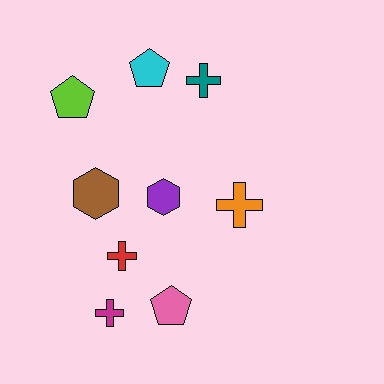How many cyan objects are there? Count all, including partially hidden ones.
There is 1 cyan object.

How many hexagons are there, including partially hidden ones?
There are 2 hexagons.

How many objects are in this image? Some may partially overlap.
There are 9 objects.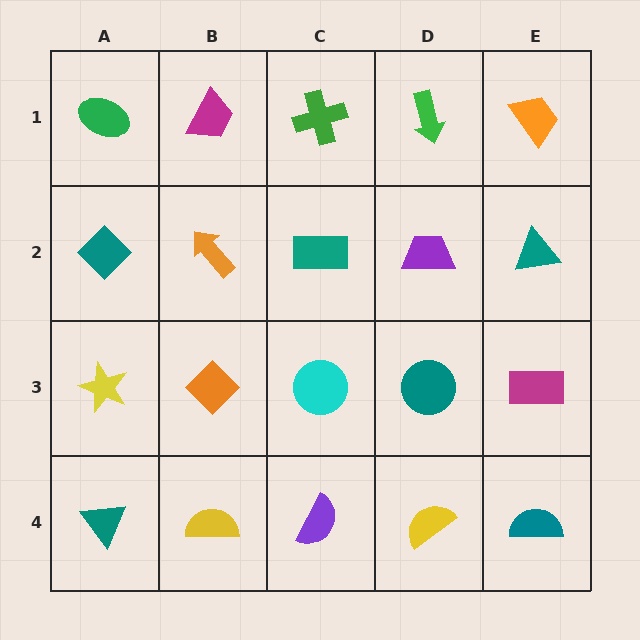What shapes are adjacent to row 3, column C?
A teal rectangle (row 2, column C), a purple semicircle (row 4, column C), an orange diamond (row 3, column B), a teal circle (row 3, column D).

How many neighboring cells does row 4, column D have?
3.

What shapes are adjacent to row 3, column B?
An orange arrow (row 2, column B), a yellow semicircle (row 4, column B), a yellow star (row 3, column A), a cyan circle (row 3, column C).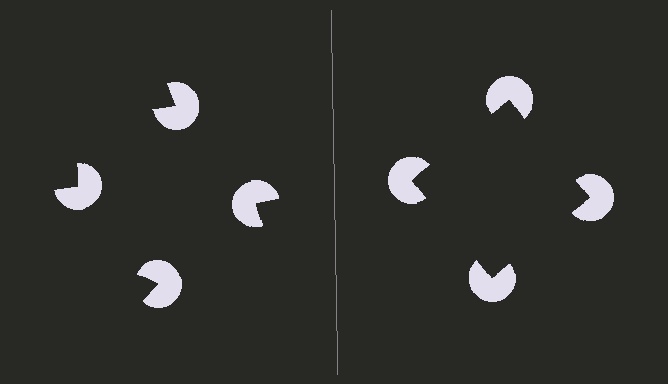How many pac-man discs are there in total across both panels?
8 — 4 on each side.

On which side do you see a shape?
An illusory square appears on the right side. On the left side the wedge cuts are rotated, so no coherent shape forms.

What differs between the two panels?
The pac-man discs are positioned identically on both sides; only the wedge orientations differ. On the right they align to a square; on the left they are misaligned.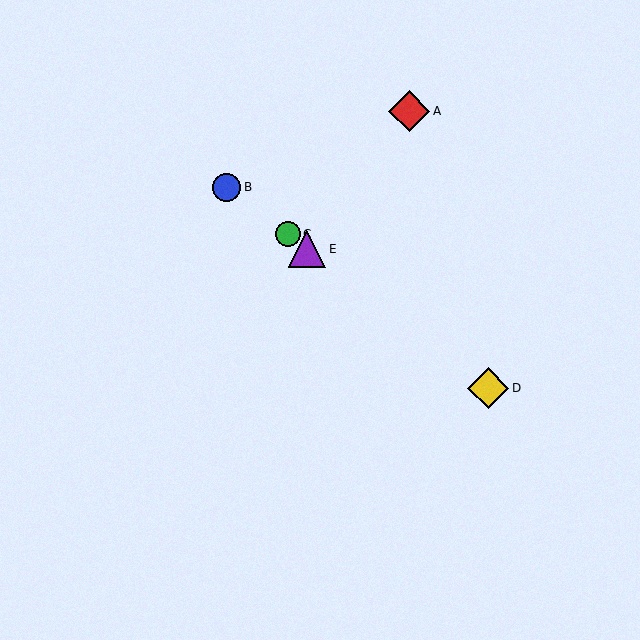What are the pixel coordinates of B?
Object B is at (227, 187).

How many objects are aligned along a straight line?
4 objects (B, C, D, E) are aligned along a straight line.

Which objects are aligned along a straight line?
Objects B, C, D, E are aligned along a straight line.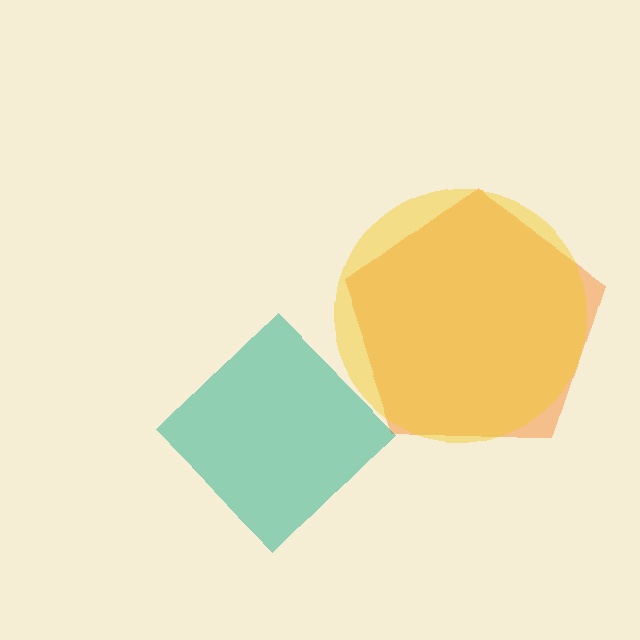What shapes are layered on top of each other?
The layered shapes are: an orange pentagon, a teal diamond, a yellow circle.